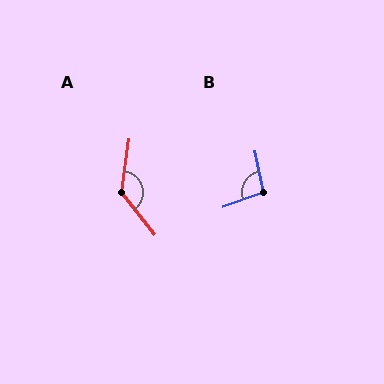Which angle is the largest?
A, at approximately 134 degrees.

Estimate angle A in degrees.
Approximately 134 degrees.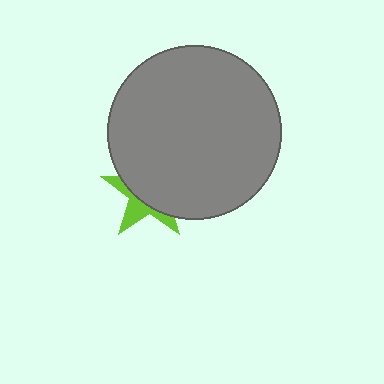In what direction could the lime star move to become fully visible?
The lime star could move toward the lower-left. That would shift it out from behind the gray circle entirely.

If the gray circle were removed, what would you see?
You would see the complete lime star.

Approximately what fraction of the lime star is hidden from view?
Roughly 65% of the lime star is hidden behind the gray circle.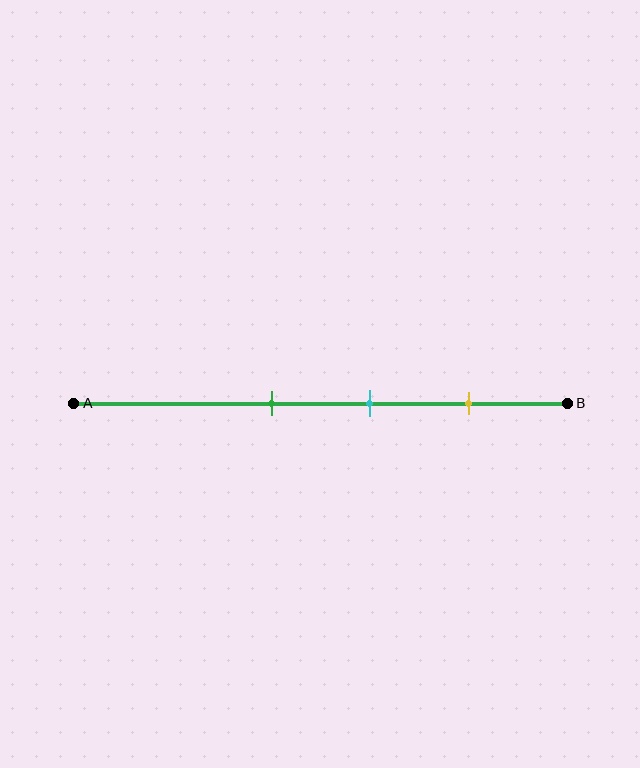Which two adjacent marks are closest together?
The green and cyan marks are the closest adjacent pair.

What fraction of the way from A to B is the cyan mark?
The cyan mark is approximately 60% (0.6) of the way from A to B.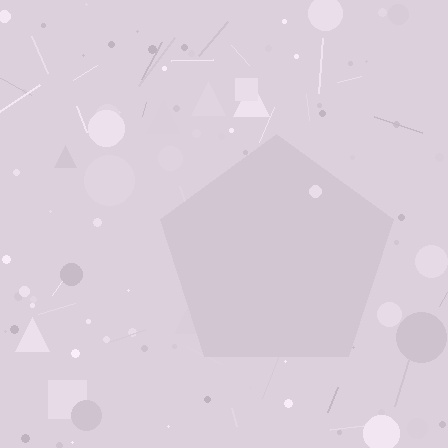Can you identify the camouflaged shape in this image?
The camouflaged shape is a pentagon.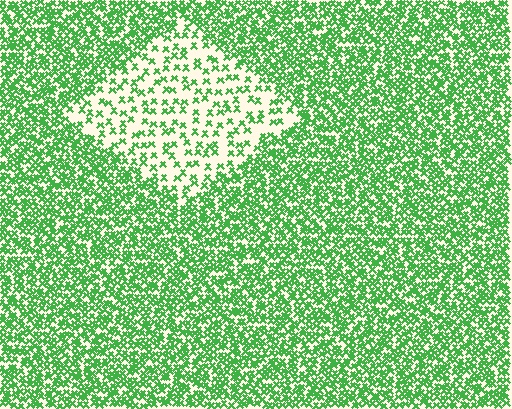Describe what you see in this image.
The image contains small green elements arranged at two different densities. A diamond-shaped region is visible where the elements are less densely packed than the surrounding area.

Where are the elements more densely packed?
The elements are more densely packed outside the diamond boundary.